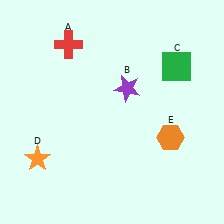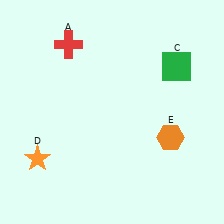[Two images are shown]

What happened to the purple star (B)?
The purple star (B) was removed in Image 2. It was in the top-right area of Image 1.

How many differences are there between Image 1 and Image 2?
There is 1 difference between the two images.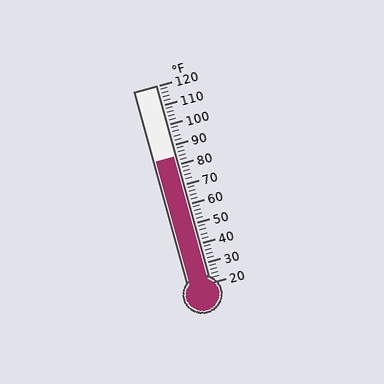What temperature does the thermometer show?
The thermometer shows approximately 84°F.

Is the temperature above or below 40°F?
The temperature is above 40°F.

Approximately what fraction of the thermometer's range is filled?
The thermometer is filled to approximately 65% of its range.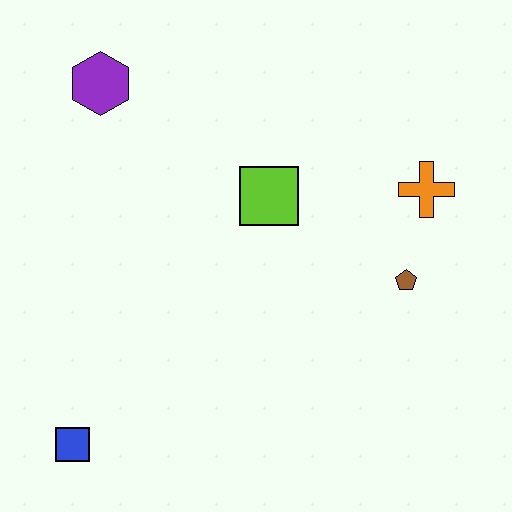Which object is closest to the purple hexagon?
The lime square is closest to the purple hexagon.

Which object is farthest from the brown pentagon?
The blue square is farthest from the brown pentagon.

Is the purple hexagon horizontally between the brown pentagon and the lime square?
No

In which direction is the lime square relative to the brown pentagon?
The lime square is to the left of the brown pentagon.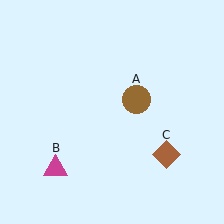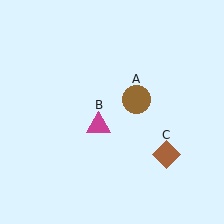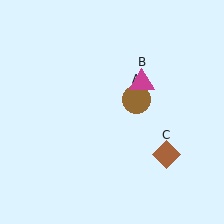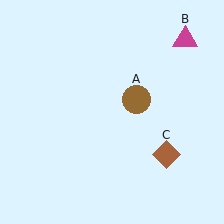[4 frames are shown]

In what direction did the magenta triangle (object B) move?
The magenta triangle (object B) moved up and to the right.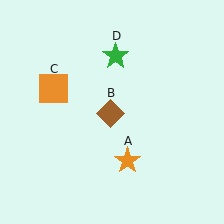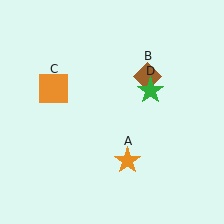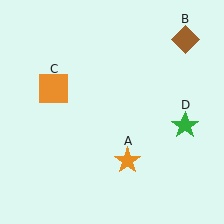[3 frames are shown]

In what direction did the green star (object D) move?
The green star (object D) moved down and to the right.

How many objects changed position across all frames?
2 objects changed position: brown diamond (object B), green star (object D).